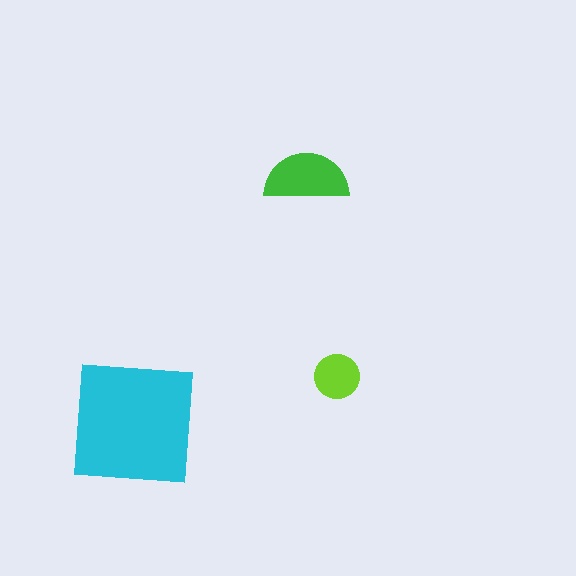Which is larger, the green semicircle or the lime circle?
The green semicircle.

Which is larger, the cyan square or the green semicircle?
The cyan square.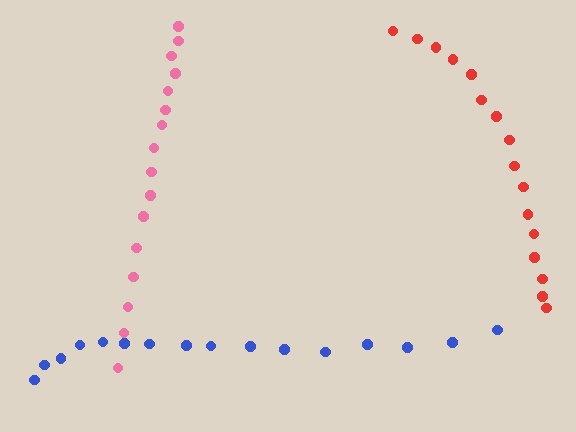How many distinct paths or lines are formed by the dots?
There are 3 distinct paths.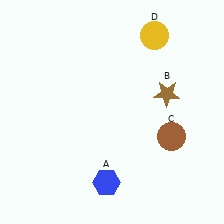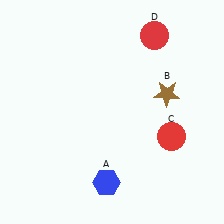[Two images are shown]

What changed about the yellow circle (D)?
In Image 1, D is yellow. In Image 2, it changed to red.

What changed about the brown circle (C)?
In Image 1, C is brown. In Image 2, it changed to red.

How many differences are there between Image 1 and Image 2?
There are 2 differences between the two images.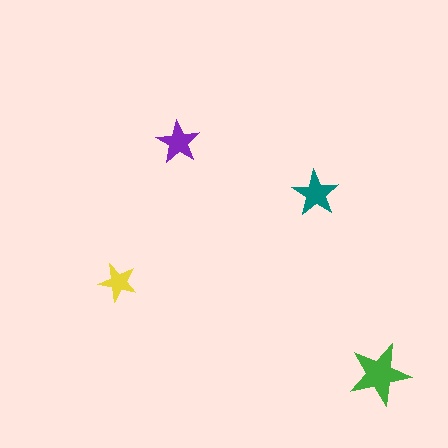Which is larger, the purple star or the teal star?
The teal one.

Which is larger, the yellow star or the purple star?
The purple one.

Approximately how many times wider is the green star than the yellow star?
About 1.5 times wider.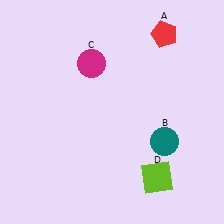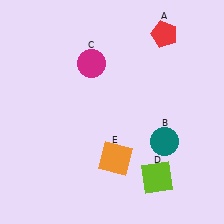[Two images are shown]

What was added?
An orange square (E) was added in Image 2.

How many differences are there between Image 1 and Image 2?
There is 1 difference between the two images.